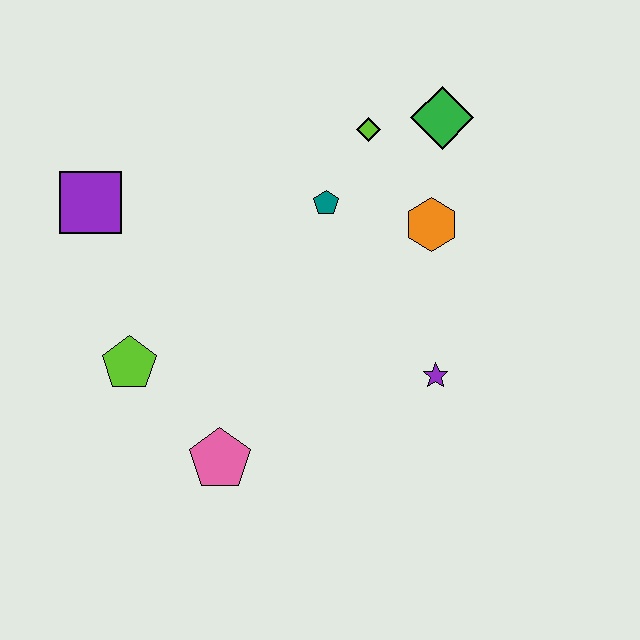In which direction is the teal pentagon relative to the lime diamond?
The teal pentagon is below the lime diamond.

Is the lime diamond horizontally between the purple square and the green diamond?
Yes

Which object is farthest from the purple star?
The purple square is farthest from the purple star.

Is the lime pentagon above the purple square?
No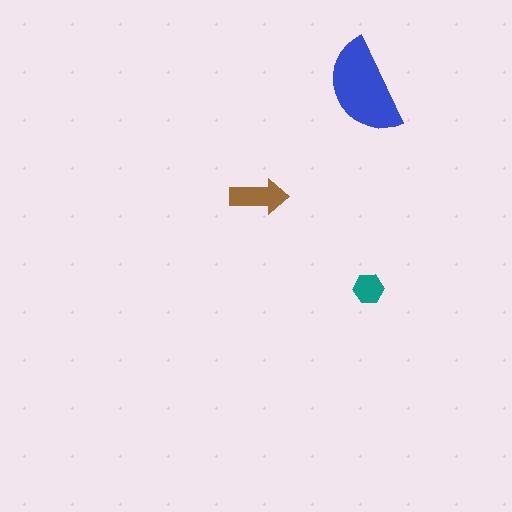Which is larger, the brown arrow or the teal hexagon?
The brown arrow.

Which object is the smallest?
The teal hexagon.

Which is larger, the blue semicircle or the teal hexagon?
The blue semicircle.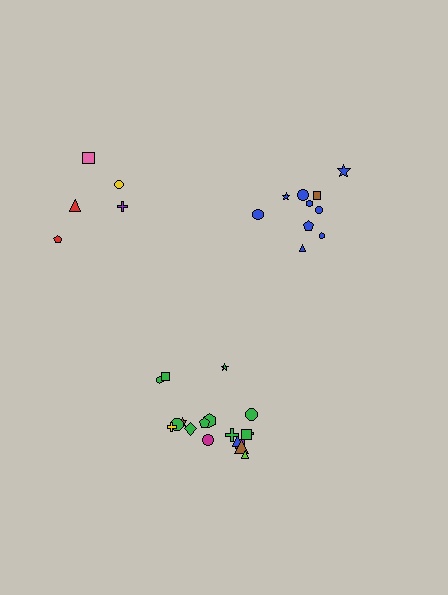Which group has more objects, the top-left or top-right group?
The top-right group.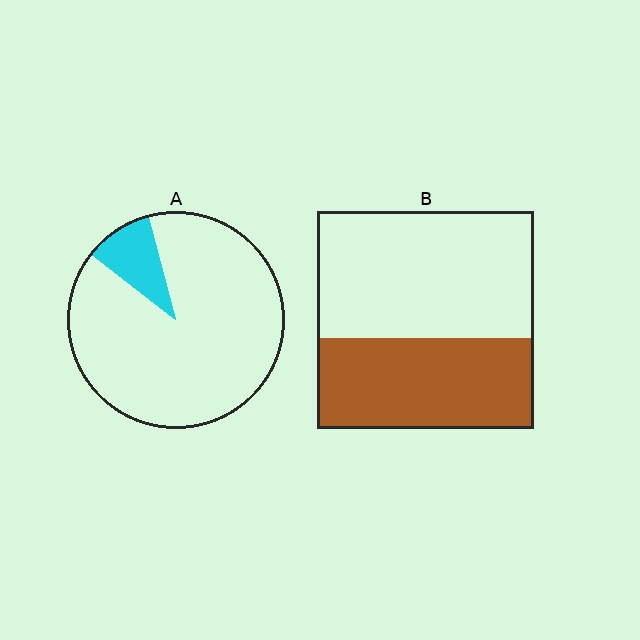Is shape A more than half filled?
No.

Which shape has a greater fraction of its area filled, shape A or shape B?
Shape B.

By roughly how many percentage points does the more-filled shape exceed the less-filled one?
By roughly 30 percentage points (B over A).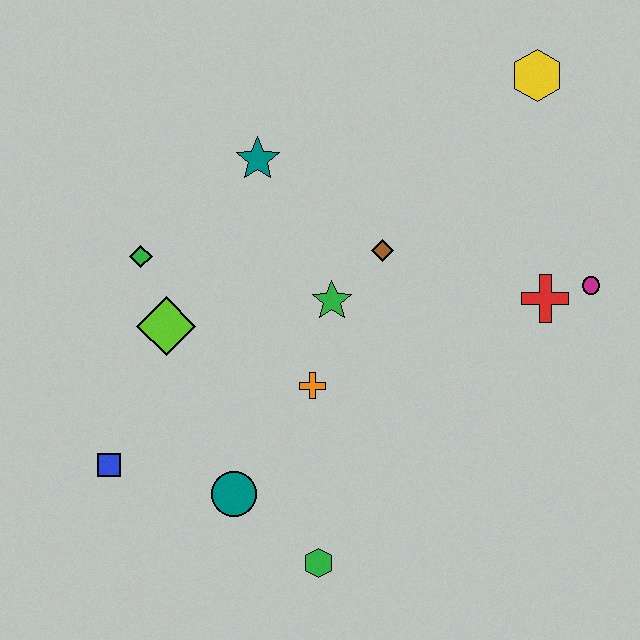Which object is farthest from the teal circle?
The yellow hexagon is farthest from the teal circle.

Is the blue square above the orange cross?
No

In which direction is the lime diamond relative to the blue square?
The lime diamond is above the blue square.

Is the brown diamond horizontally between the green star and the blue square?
No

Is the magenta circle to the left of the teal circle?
No